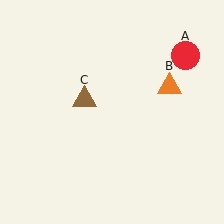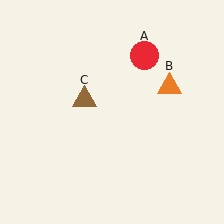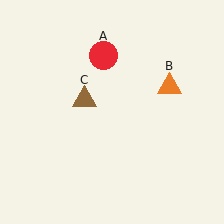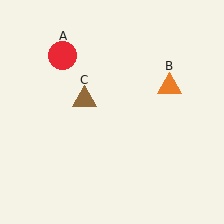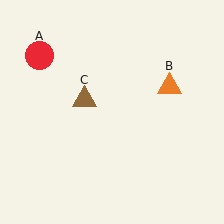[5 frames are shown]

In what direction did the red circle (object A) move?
The red circle (object A) moved left.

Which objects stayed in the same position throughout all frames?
Orange triangle (object B) and brown triangle (object C) remained stationary.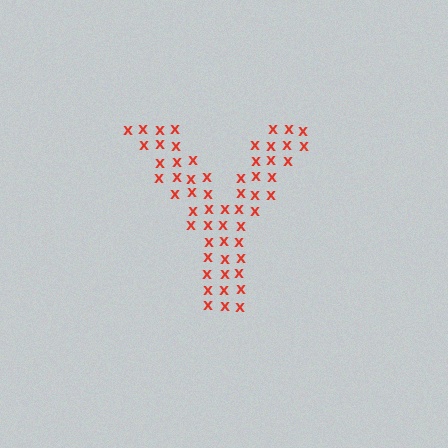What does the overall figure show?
The overall figure shows the letter Y.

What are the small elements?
The small elements are letter X's.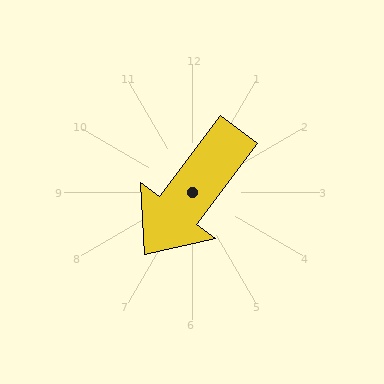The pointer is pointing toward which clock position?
Roughly 7 o'clock.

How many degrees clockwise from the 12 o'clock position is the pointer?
Approximately 217 degrees.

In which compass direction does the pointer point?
Southwest.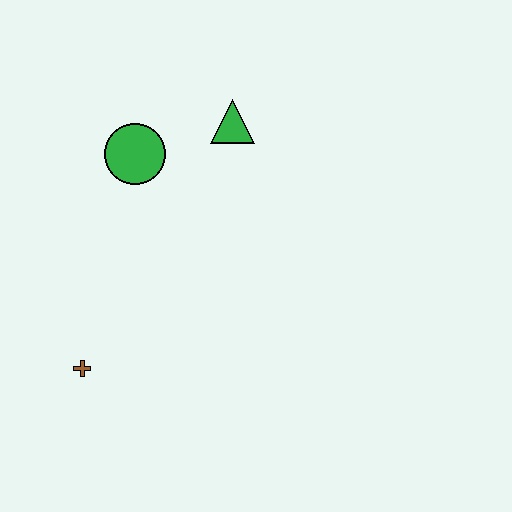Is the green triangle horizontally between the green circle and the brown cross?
No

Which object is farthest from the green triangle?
The brown cross is farthest from the green triangle.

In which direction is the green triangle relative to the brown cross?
The green triangle is above the brown cross.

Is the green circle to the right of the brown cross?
Yes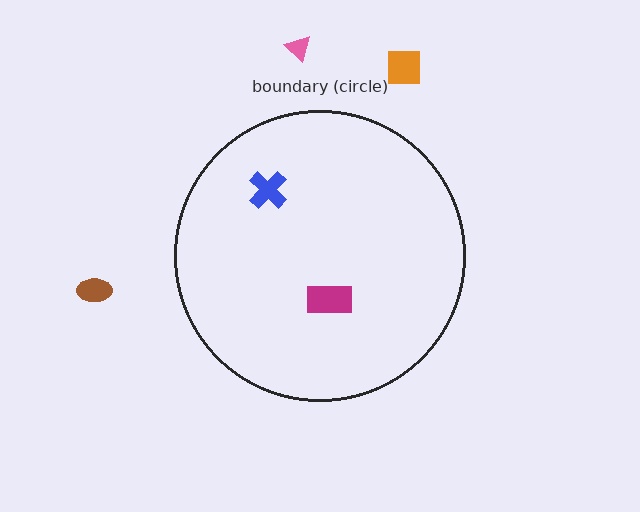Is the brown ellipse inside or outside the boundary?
Outside.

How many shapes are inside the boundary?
2 inside, 3 outside.